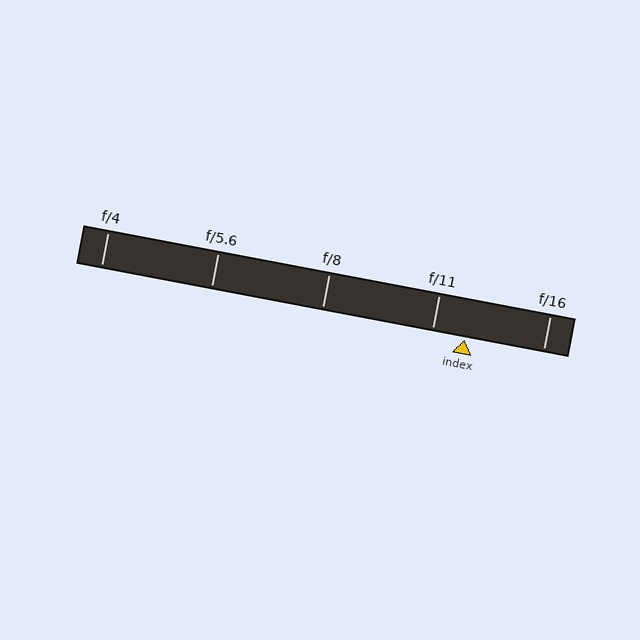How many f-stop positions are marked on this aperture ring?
There are 5 f-stop positions marked.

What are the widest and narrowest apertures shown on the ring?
The widest aperture shown is f/4 and the narrowest is f/16.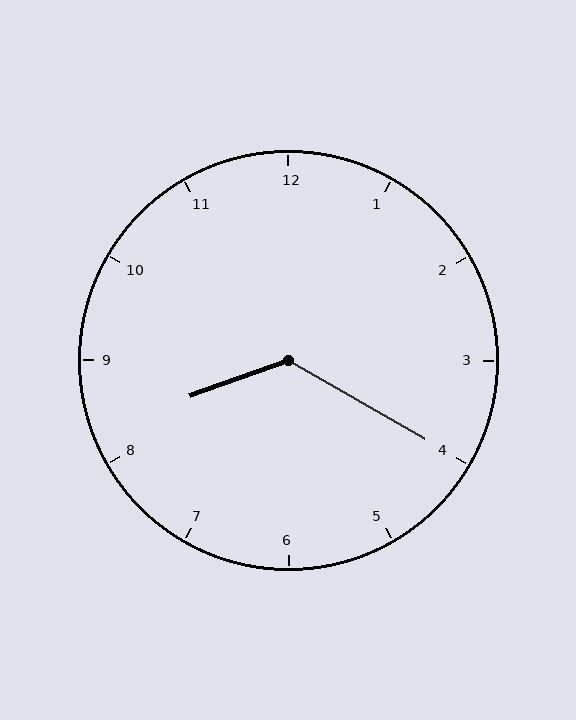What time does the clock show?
8:20.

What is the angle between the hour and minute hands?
Approximately 130 degrees.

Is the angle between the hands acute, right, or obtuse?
It is obtuse.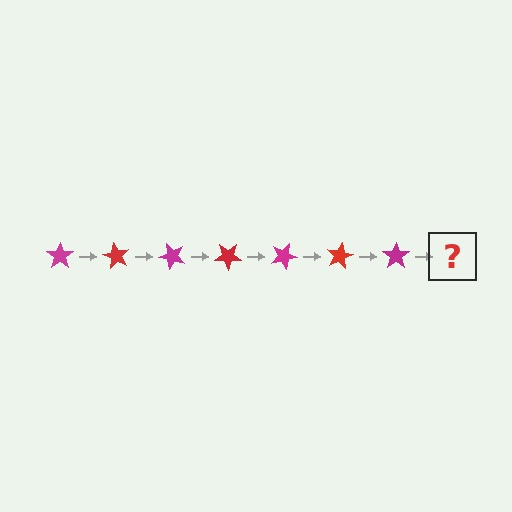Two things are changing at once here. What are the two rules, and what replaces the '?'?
The two rules are that it rotates 60 degrees each step and the color cycles through magenta and red. The '?' should be a red star, rotated 420 degrees from the start.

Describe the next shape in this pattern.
It should be a red star, rotated 420 degrees from the start.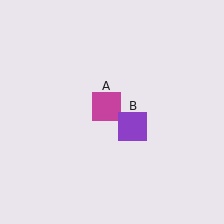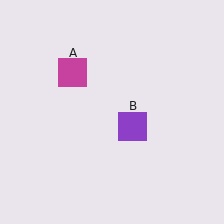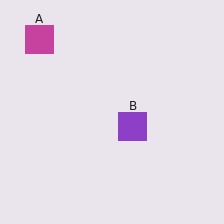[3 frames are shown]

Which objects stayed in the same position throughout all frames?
Purple square (object B) remained stationary.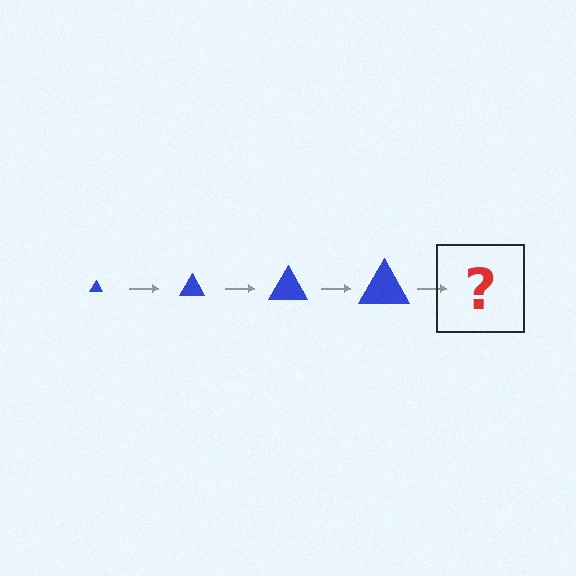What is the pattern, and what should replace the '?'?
The pattern is that the triangle gets progressively larger each step. The '?' should be a blue triangle, larger than the previous one.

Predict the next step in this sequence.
The next step is a blue triangle, larger than the previous one.